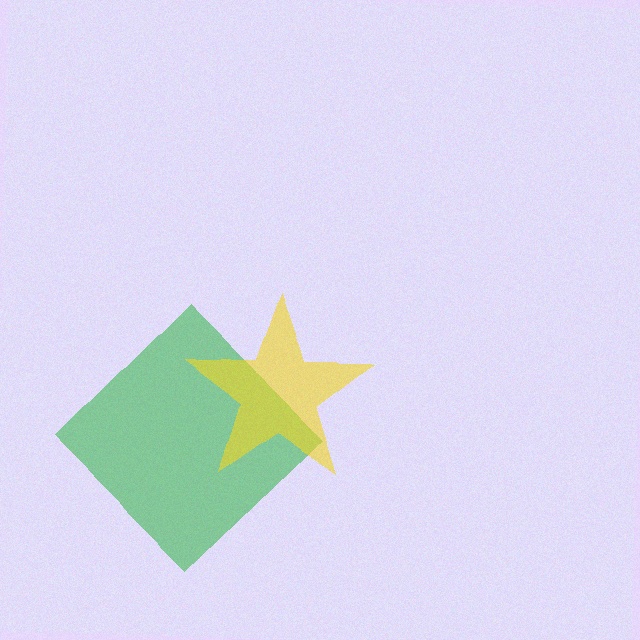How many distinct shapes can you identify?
There are 2 distinct shapes: a green diamond, a yellow star.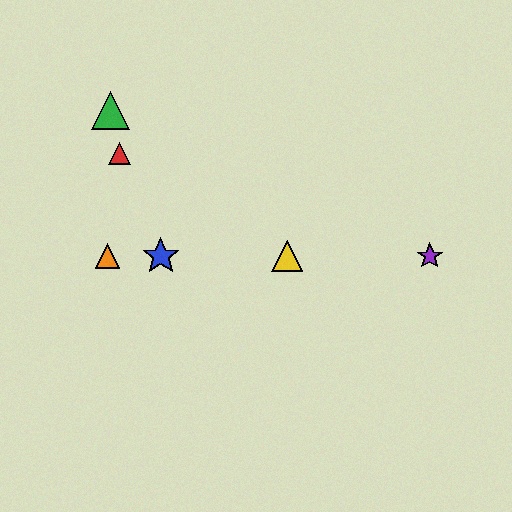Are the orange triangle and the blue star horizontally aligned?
Yes, both are at y≈256.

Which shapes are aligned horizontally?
The blue star, the yellow triangle, the purple star, the orange triangle are aligned horizontally.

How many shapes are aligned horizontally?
4 shapes (the blue star, the yellow triangle, the purple star, the orange triangle) are aligned horizontally.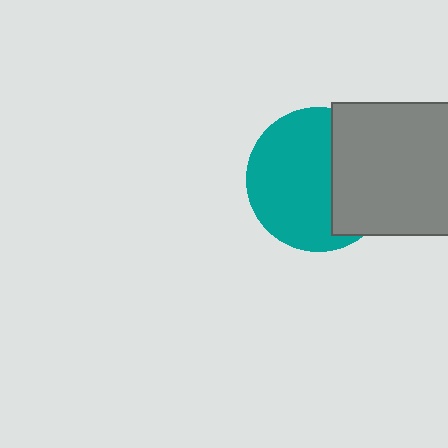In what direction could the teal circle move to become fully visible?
The teal circle could move left. That would shift it out from behind the gray rectangle entirely.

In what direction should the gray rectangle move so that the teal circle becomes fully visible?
The gray rectangle should move right. That is the shortest direction to clear the overlap and leave the teal circle fully visible.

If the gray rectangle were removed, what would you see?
You would see the complete teal circle.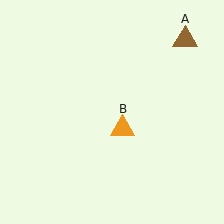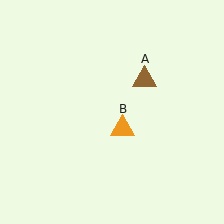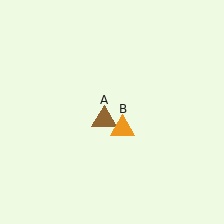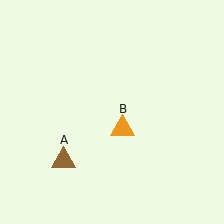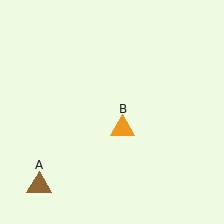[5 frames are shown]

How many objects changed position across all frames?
1 object changed position: brown triangle (object A).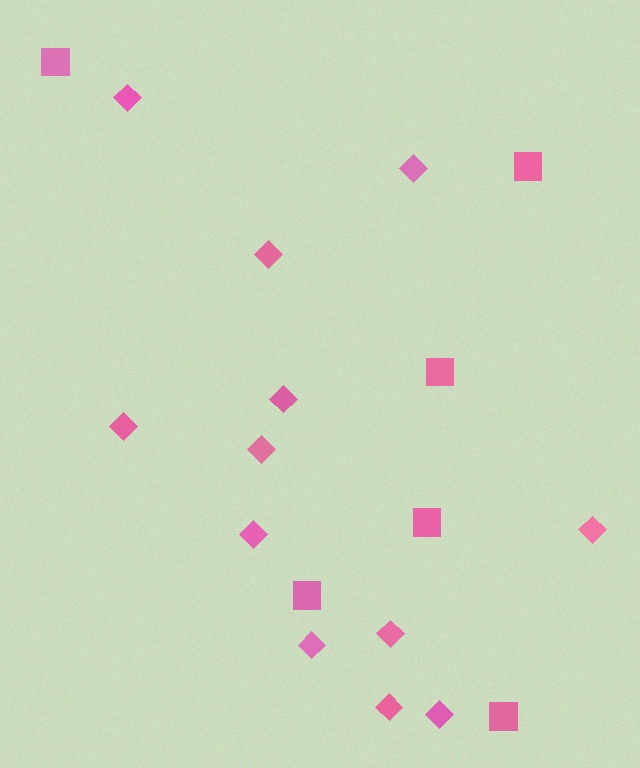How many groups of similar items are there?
There are 2 groups: one group of squares (6) and one group of diamonds (12).